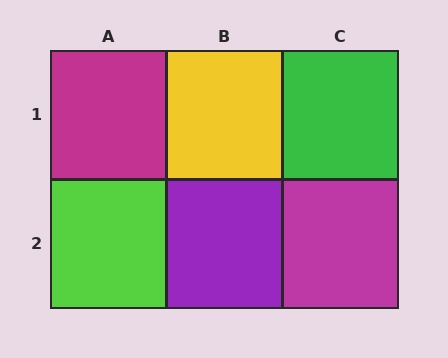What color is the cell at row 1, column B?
Yellow.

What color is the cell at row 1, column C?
Green.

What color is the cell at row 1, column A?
Magenta.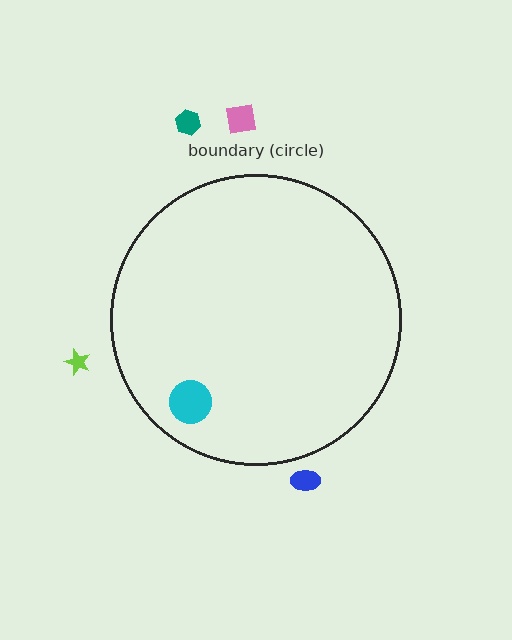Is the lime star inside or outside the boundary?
Outside.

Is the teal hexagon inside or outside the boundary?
Outside.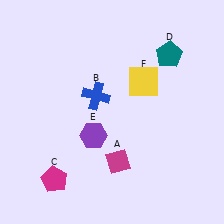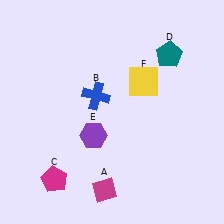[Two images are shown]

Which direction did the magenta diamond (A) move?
The magenta diamond (A) moved down.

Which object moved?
The magenta diamond (A) moved down.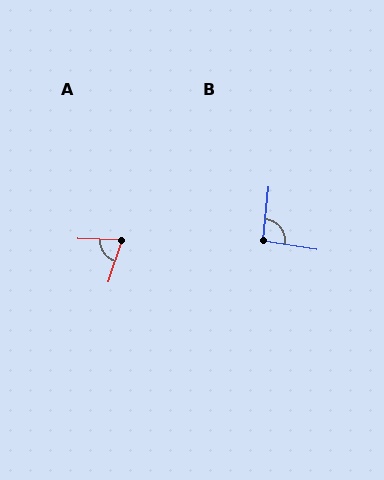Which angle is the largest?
B, at approximately 92 degrees.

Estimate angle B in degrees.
Approximately 92 degrees.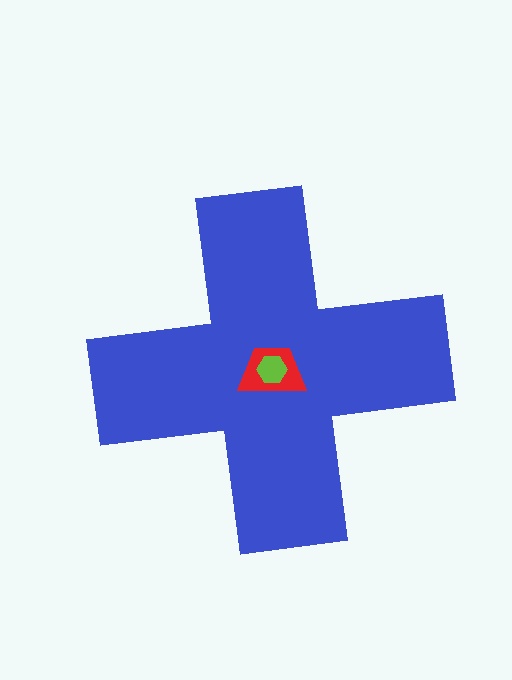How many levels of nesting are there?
3.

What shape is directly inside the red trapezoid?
The lime hexagon.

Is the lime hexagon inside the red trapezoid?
Yes.